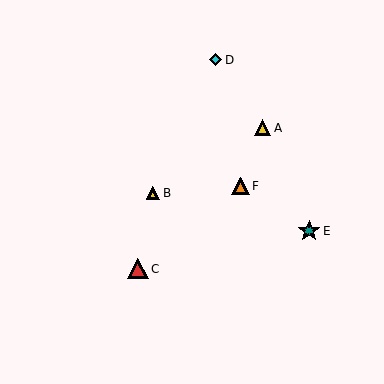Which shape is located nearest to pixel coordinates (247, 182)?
The orange triangle (labeled F) at (241, 186) is nearest to that location.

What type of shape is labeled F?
Shape F is an orange triangle.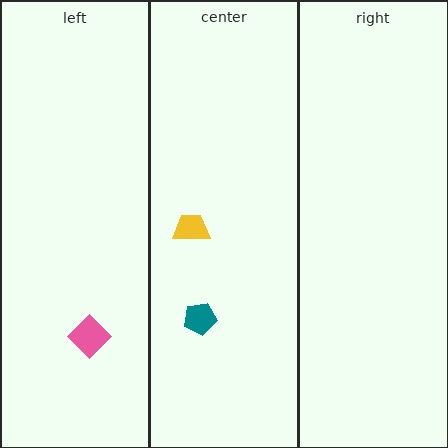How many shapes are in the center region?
2.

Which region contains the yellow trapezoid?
The center region.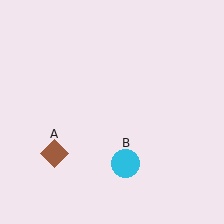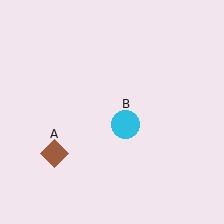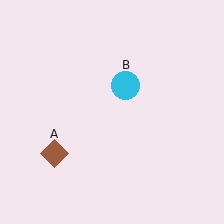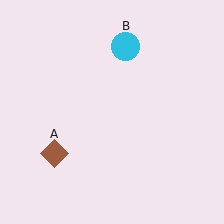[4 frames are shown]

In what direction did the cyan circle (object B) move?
The cyan circle (object B) moved up.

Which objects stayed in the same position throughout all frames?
Brown diamond (object A) remained stationary.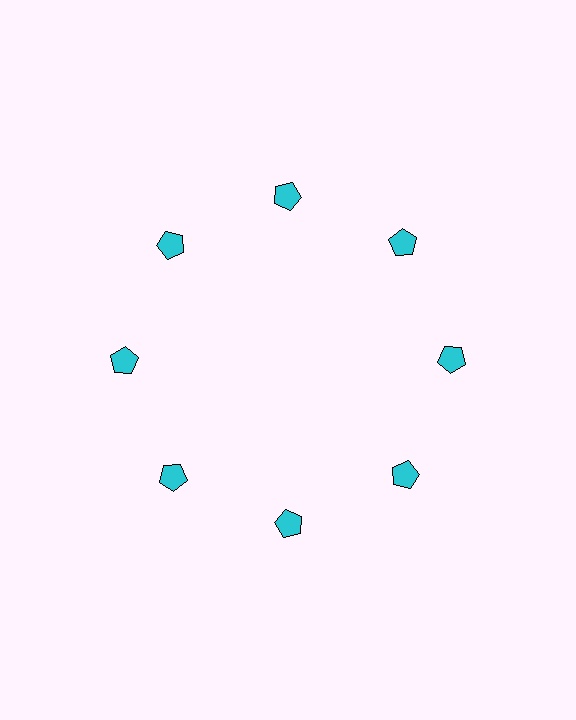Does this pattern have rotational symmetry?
Yes, this pattern has 8-fold rotational symmetry. It looks the same after rotating 45 degrees around the center.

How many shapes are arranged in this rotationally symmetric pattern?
There are 8 shapes, arranged in 8 groups of 1.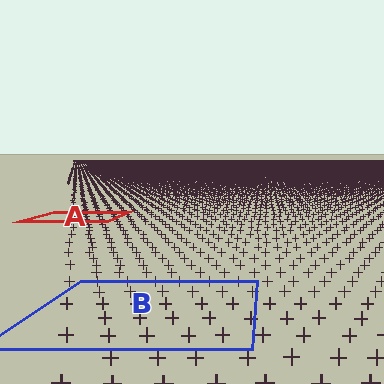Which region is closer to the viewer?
Region B is closer. The texture elements there are larger and more spread out.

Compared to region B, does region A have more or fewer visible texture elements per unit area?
Region A has more texture elements per unit area — they are packed more densely because it is farther away.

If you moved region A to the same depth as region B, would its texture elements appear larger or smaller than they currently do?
They would appear larger. At a closer depth, the same texture elements are projected at a bigger on-screen size.